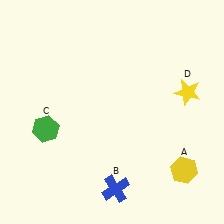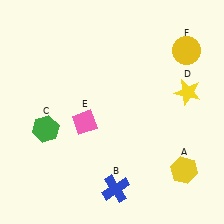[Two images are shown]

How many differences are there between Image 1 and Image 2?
There are 2 differences between the two images.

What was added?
A pink diamond (E), a yellow circle (F) were added in Image 2.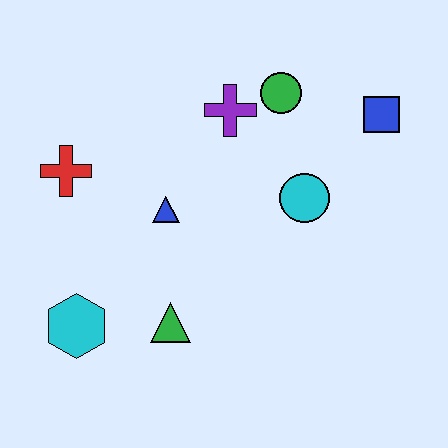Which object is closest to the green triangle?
The cyan hexagon is closest to the green triangle.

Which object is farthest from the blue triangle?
The blue square is farthest from the blue triangle.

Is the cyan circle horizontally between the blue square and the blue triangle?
Yes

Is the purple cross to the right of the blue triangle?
Yes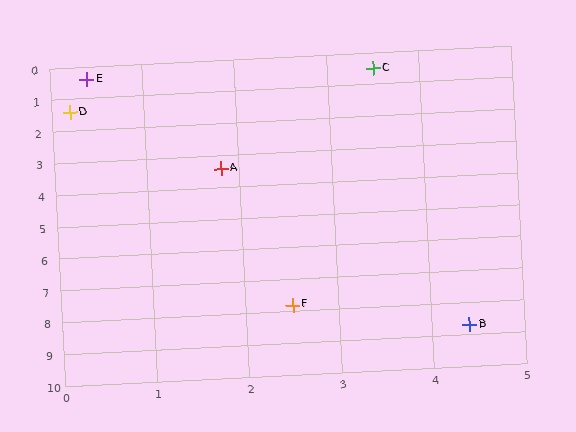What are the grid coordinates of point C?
Point C is at approximately (3.5, 0.5).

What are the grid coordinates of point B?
Point B is at approximately (4.4, 8.7).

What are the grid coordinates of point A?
Point A is at approximately (1.8, 3.4).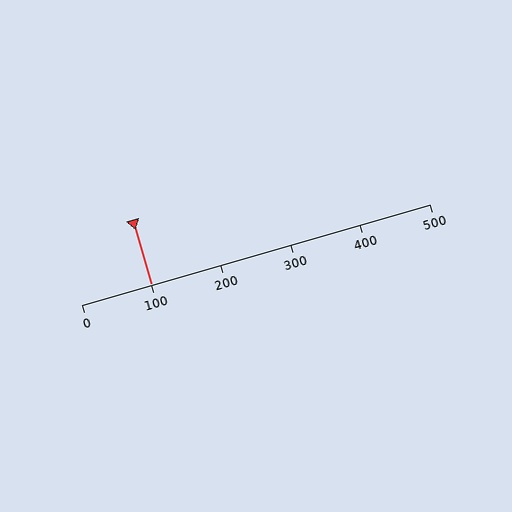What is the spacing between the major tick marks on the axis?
The major ticks are spaced 100 apart.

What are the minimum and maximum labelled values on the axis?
The axis runs from 0 to 500.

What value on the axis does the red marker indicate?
The marker indicates approximately 100.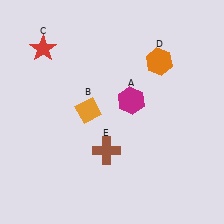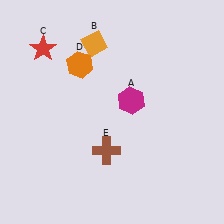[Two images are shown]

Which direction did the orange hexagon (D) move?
The orange hexagon (D) moved left.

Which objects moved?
The objects that moved are: the orange diamond (B), the orange hexagon (D).